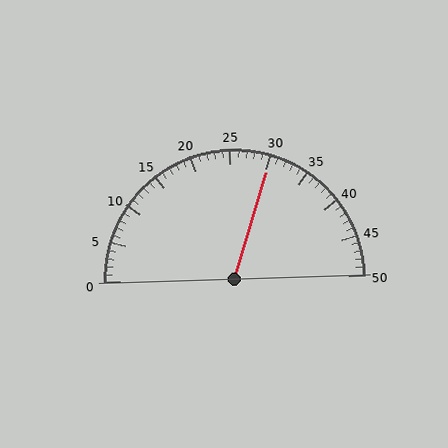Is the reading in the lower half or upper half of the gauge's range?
The reading is in the upper half of the range (0 to 50).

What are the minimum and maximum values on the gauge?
The gauge ranges from 0 to 50.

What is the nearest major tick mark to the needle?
The nearest major tick mark is 30.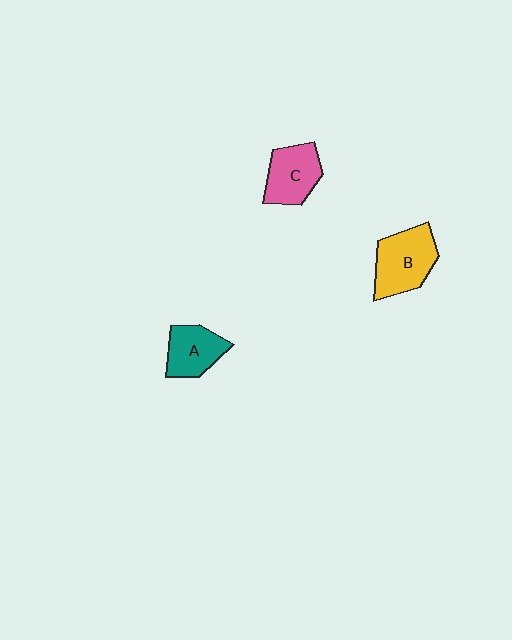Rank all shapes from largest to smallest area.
From largest to smallest: B (yellow), C (pink), A (teal).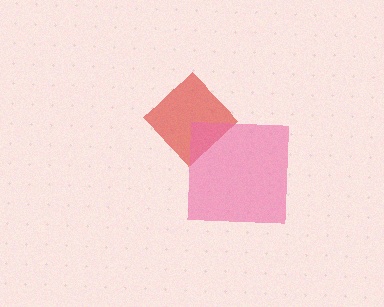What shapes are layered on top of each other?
The layered shapes are: a red diamond, a pink square.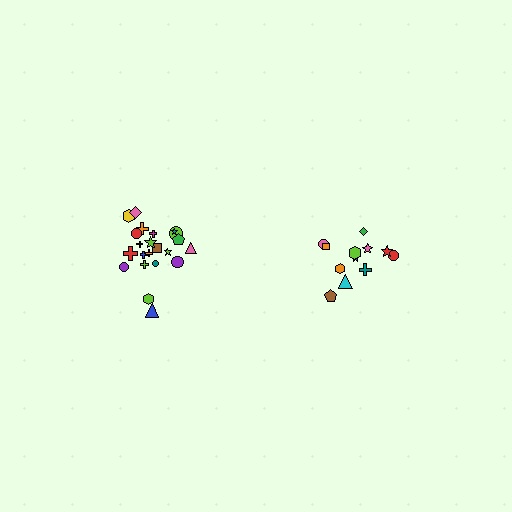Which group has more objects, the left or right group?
The left group.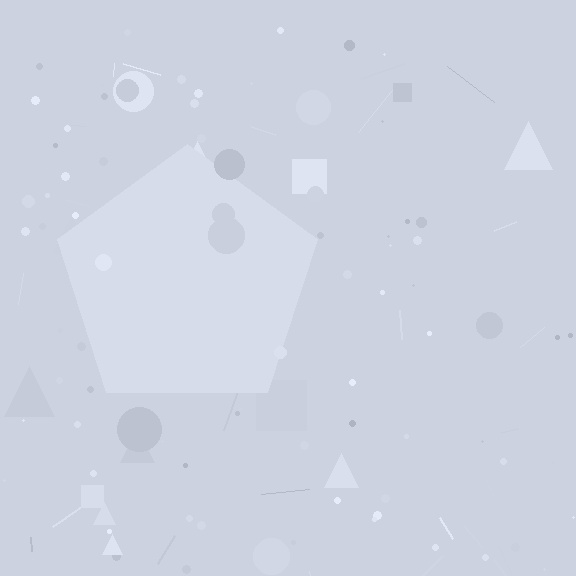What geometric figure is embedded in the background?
A pentagon is embedded in the background.